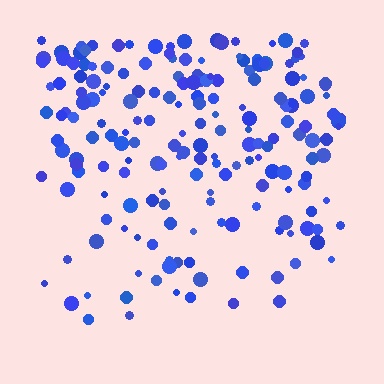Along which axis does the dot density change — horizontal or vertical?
Vertical.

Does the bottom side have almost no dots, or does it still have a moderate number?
Still a moderate number, just noticeably fewer than the top.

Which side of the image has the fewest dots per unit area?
The bottom.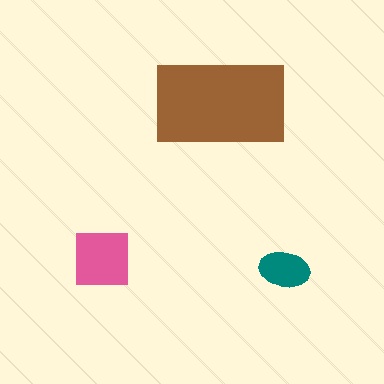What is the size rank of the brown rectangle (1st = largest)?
1st.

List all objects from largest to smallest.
The brown rectangle, the pink square, the teal ellipse.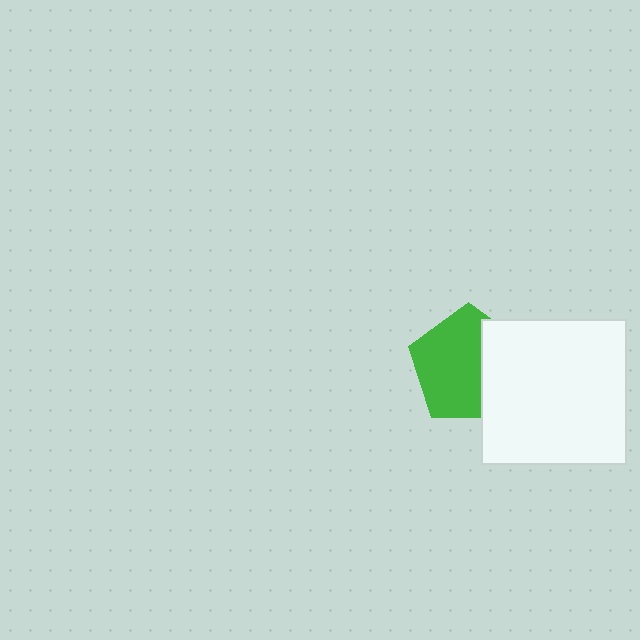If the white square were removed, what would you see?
You would see the complete green pentagon.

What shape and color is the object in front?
The object in front is a white square.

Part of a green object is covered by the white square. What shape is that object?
It is a pentagon.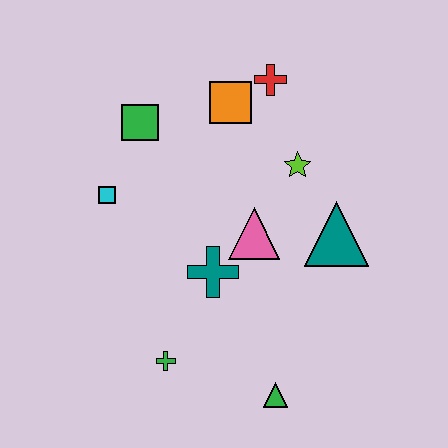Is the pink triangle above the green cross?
Yes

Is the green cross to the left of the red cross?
Yes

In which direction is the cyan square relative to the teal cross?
The cyan square is to the left of the teal cross.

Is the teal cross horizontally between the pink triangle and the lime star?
No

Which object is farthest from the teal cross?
The red cross is farthest from the teal cross.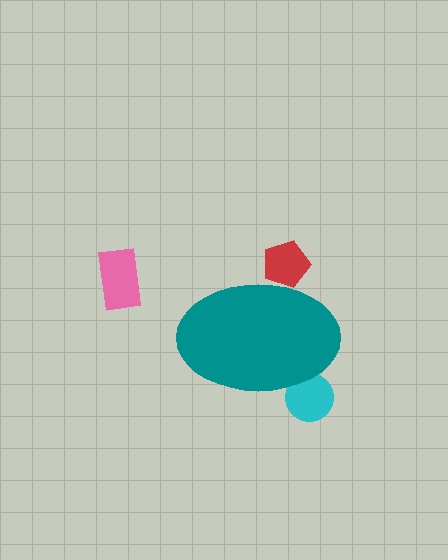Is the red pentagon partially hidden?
Yes, the red pentagon is partially hidden behind the teal ellipse.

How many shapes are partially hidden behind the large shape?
2 shapes are partially hidden.